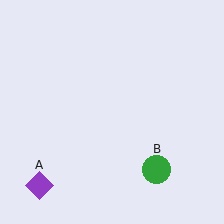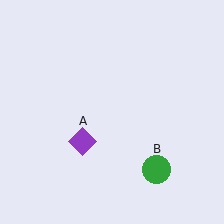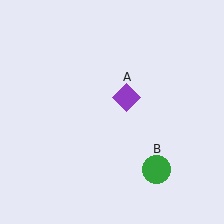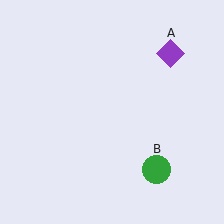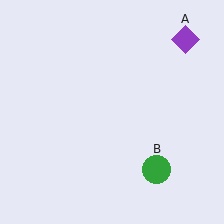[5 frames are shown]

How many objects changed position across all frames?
1 object changed position: purple diamond (object A).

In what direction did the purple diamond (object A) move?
The purple diamond (object A) moved up and to the right.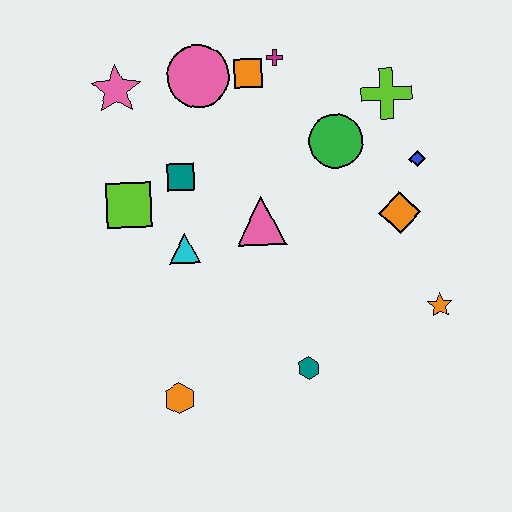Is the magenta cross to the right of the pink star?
Yes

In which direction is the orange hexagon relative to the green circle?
The orange hexagon is below the green circle.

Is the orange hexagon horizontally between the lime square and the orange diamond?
Yes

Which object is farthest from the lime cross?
The orange hexagon is farthest from the lime cross.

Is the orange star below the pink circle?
Yes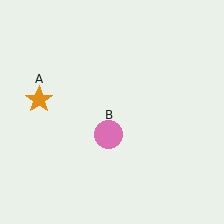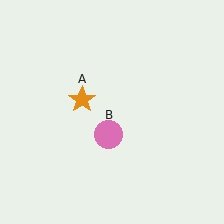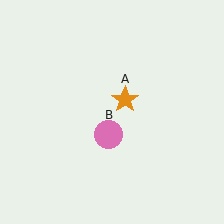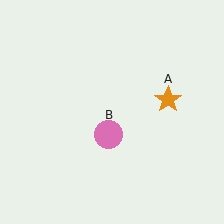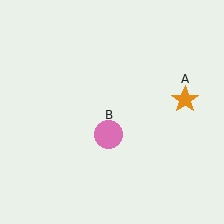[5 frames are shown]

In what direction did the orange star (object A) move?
The orange star (object A) moved right.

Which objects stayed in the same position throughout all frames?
Pink circle (object B) remained stationary.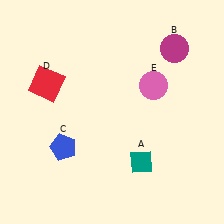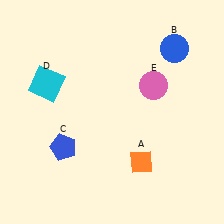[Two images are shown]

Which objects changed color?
A changed from teal to orange. B changed from magenta to blue. D changed from red to cyan.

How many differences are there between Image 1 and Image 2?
There are 3 differences between the two images.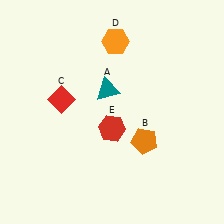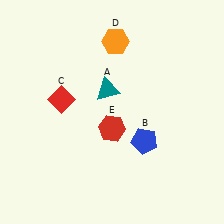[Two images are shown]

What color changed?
The pentagon (B) changed from orange in Image 1 to blue in Image 2.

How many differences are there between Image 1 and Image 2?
There is 1 difference between the two images.